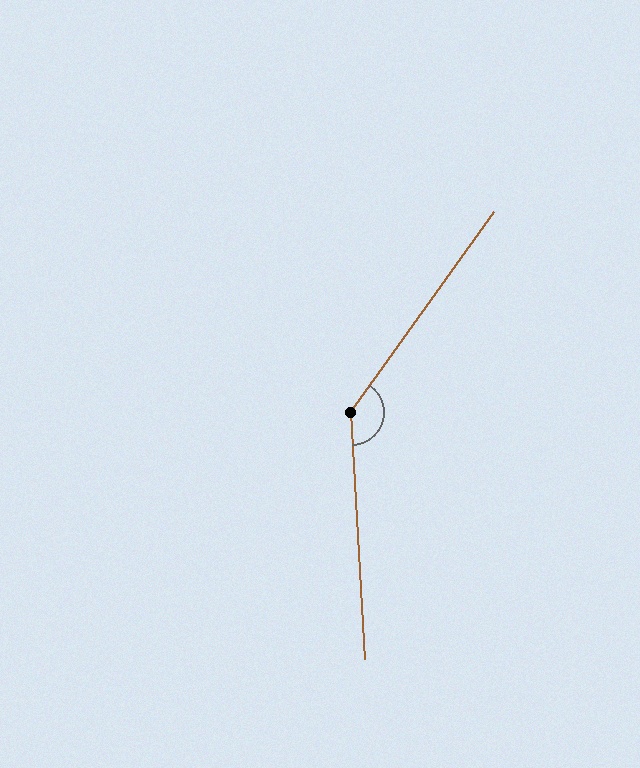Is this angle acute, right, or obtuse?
It is obtuse.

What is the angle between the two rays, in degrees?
Approximately 141 degrees.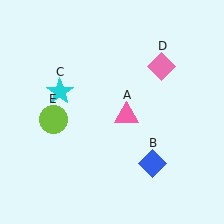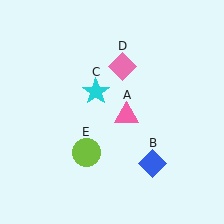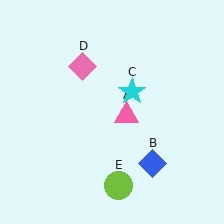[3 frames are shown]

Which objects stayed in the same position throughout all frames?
Pink triangle (object A) and blue diamond (object B) remained stationary.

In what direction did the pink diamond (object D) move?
The pink diamond (object D) moved left.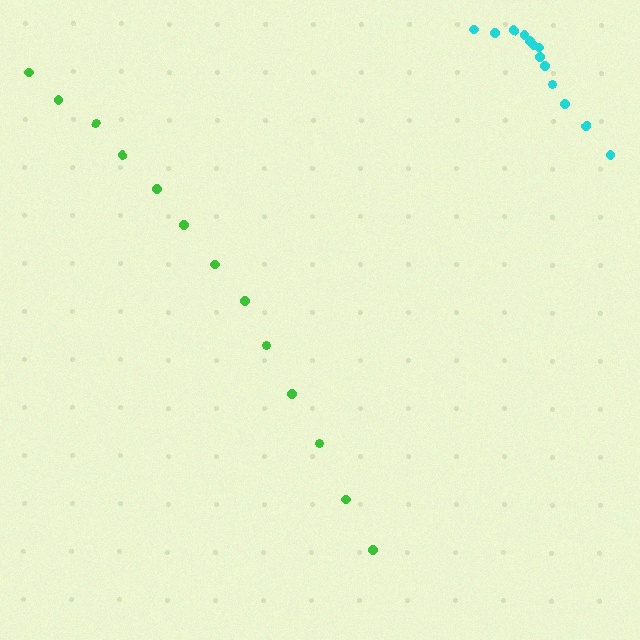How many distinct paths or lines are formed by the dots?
There are 2 distinct paths.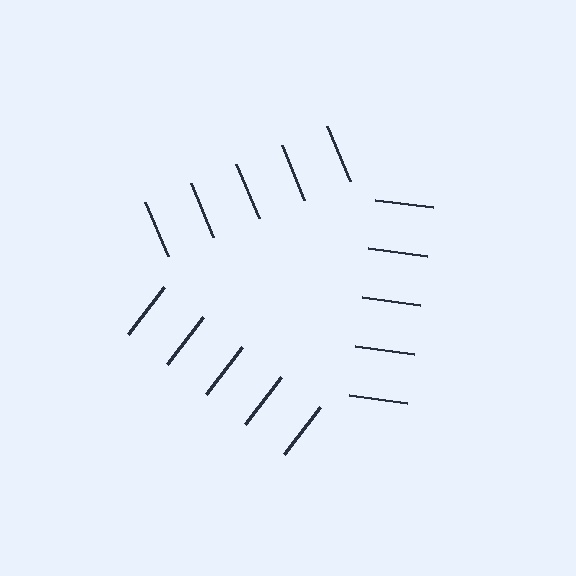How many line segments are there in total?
15 — 5 along each of the 3 edges.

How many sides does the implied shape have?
3 sides — the line-ends trace a triangle.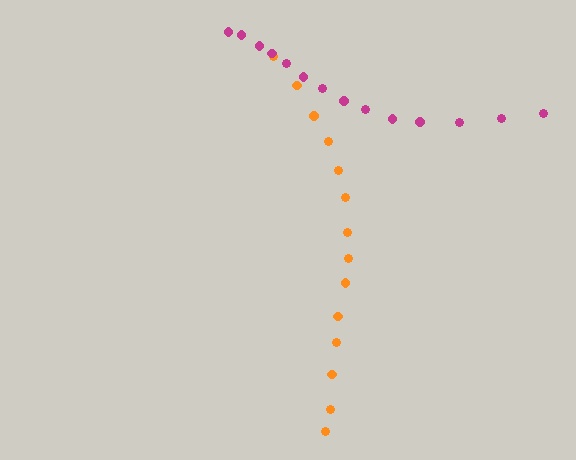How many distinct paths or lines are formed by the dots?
There are 2 distinct paths.